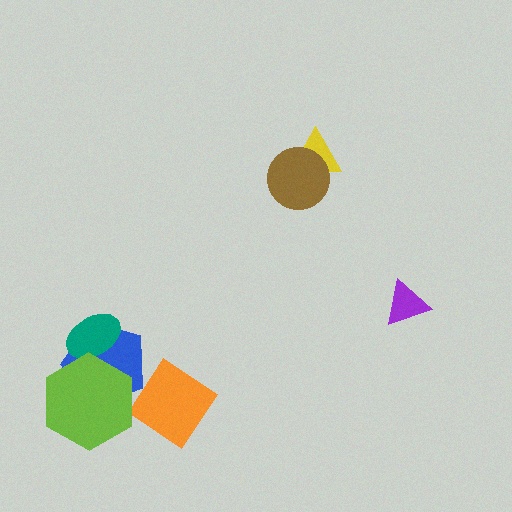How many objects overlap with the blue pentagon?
2 objects overlap with the blue pentagon.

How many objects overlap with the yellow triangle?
1 object overlaps with the yellow triangle.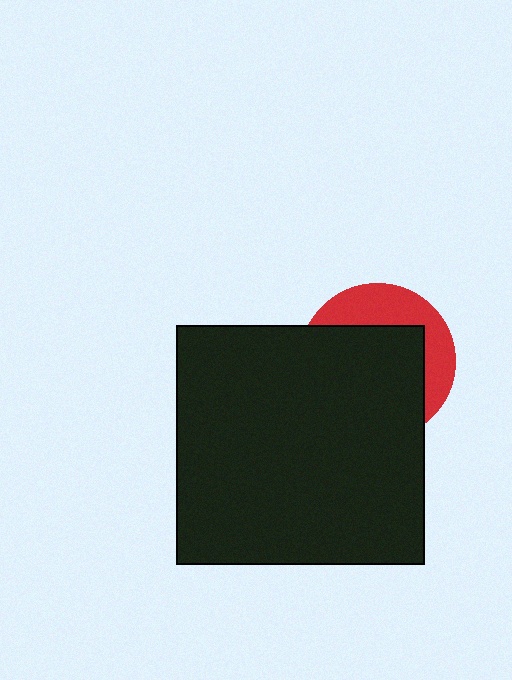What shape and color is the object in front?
The object in front is a black rectangle.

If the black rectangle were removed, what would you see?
You would see the complete red circle.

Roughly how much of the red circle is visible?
A small part of it is visible (roughly 34%).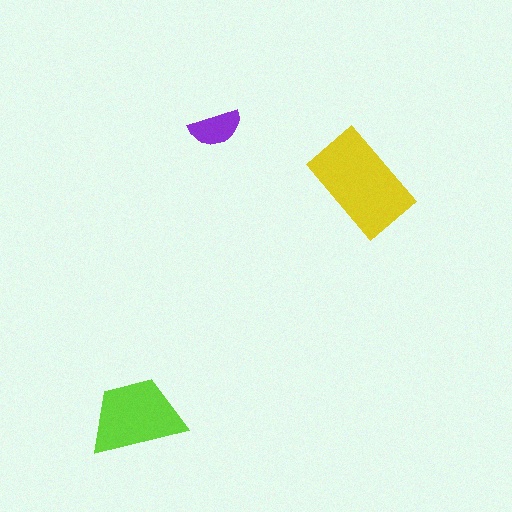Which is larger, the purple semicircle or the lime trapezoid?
The lime trapezoid.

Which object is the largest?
The yellow rectangle.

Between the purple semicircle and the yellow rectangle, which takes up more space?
The yellow rectangle.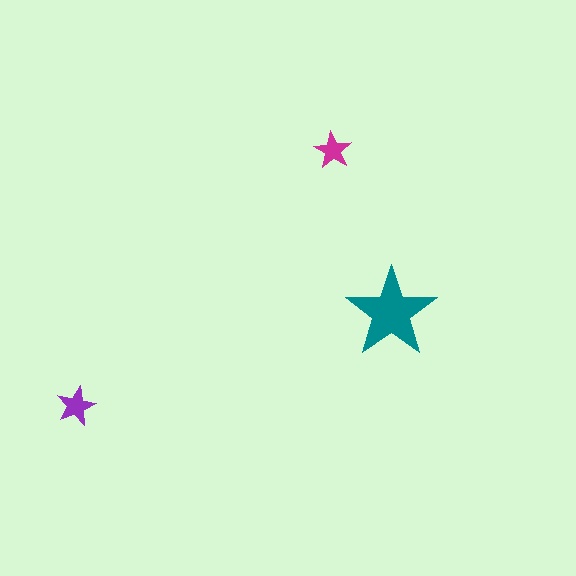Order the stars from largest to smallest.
the teal one, the purple one, the magenta one.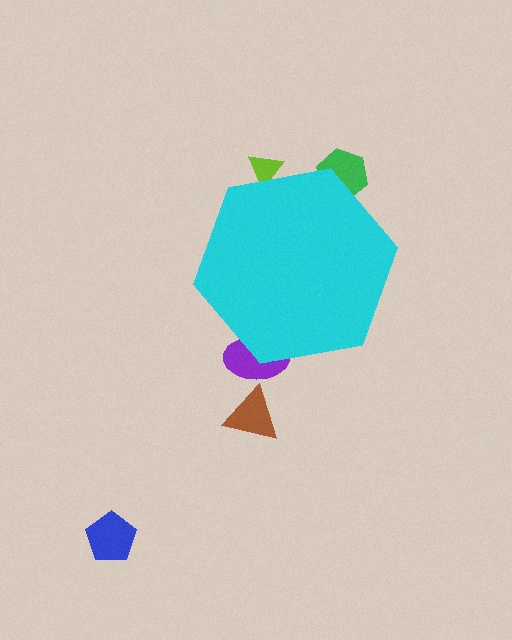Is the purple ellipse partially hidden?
Yes, the purple ellipse is partially hidden behind the cyan hexagon.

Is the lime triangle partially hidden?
Yes, the lime triangle is partially hidden behind the cyan hexagon.